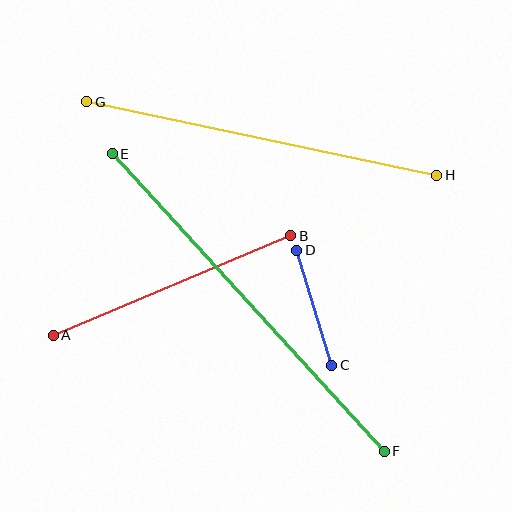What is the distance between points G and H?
The distance is approximately 358 pixels.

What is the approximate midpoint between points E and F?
The midpoint is at approximately (248, 302) pixels.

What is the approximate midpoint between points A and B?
The midpoint is at approximately (172, 286) pixels.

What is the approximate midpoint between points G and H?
The midpoint is at approximately (262, 138) pixels.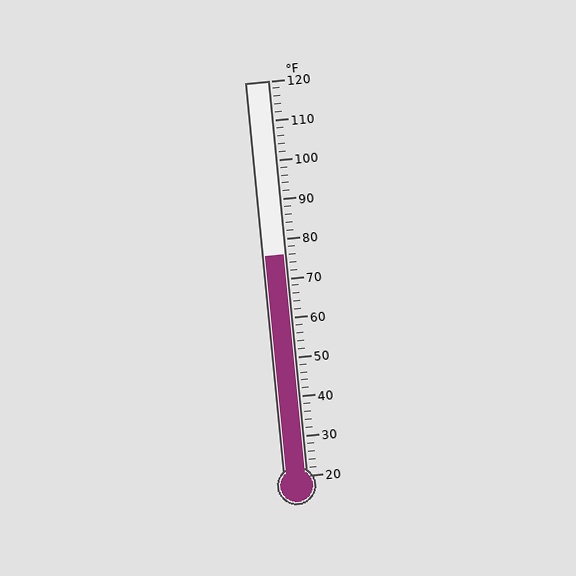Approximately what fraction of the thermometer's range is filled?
The thermometer is filled to approximately 55% of its range.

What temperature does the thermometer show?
The thermometer shows approximately 76°F.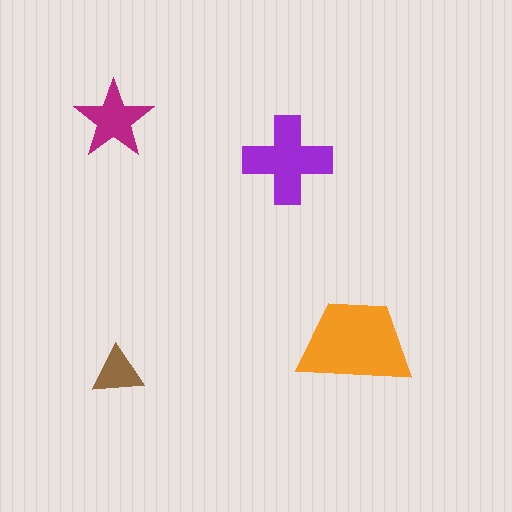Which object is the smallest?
The brown triangle.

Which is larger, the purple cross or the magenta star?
The purple cross.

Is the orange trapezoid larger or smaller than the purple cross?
Larger.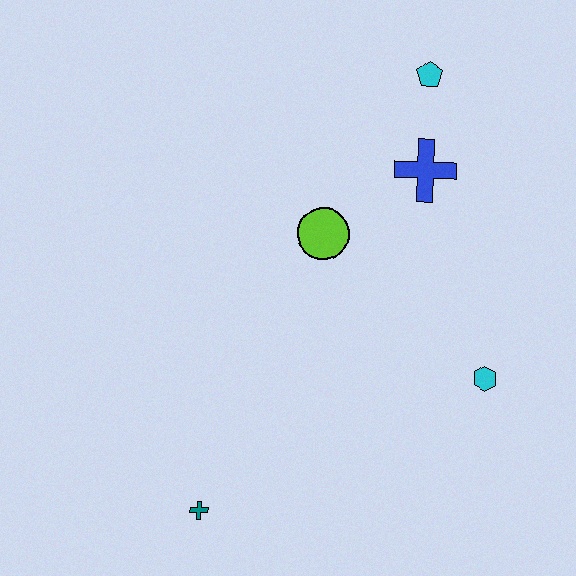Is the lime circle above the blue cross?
No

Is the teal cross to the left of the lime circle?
Yes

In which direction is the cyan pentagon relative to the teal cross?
The cyan pentagon is above the teal cross.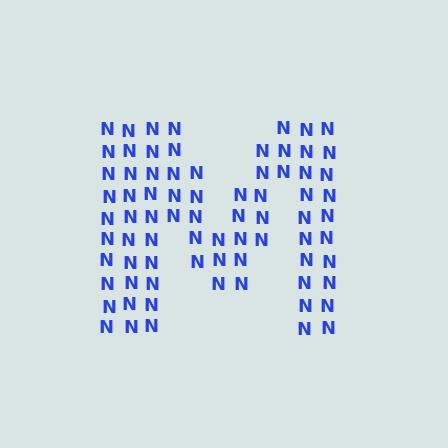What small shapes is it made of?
It is made of small letter N's.